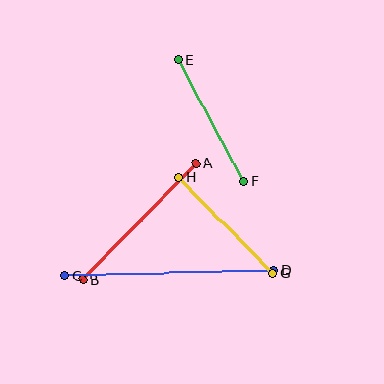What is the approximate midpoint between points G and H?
The midpoint is at approximately (226, 225) pixels.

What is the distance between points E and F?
The distance is approximately 138 pixels.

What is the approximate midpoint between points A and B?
The midpoint is at approximately (139, 221) pixels.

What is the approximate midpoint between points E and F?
The midpoint is at approximately (211, 121) pixels.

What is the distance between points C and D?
The distance is approximately 209 pixels.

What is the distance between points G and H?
The distance is approximately 135 pixels.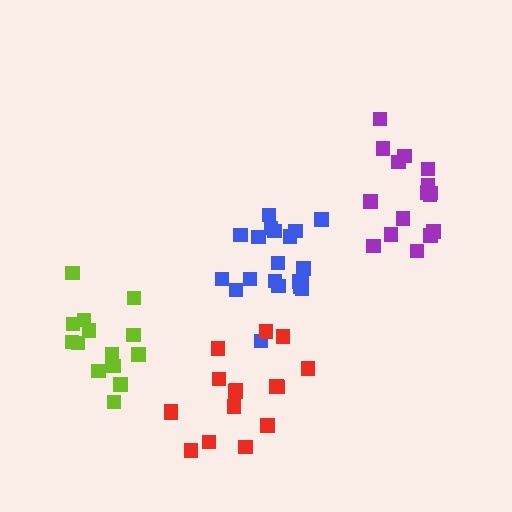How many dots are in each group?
Group 1: 15 dots, Group 2: 20 dots, Group 3: 16 dots, Group 4: 16 dots (67 total).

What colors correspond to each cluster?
The clusters are colored: lime, blue, red, purple.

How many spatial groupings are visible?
There are 4 spatial groupings.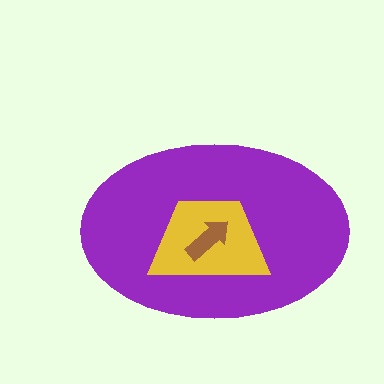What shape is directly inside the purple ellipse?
The yellow trapezoid.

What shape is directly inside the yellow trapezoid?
The brown arrow.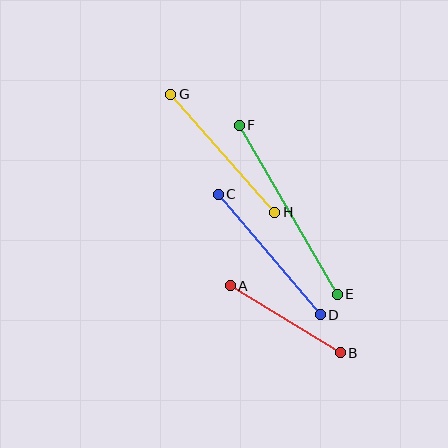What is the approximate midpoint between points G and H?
The midpoint is at approximately (223, 153) pixels.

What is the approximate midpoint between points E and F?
The midpoint is at approximately (288, 210) pixels.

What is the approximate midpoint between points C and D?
The midpoint is at approximately (269, 254) pixels.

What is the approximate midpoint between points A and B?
The midpoint is at approximately (285, 319) pixels.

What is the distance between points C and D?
The distance is approximately 157 pixels.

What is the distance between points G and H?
The distance is approximately 158 pixels.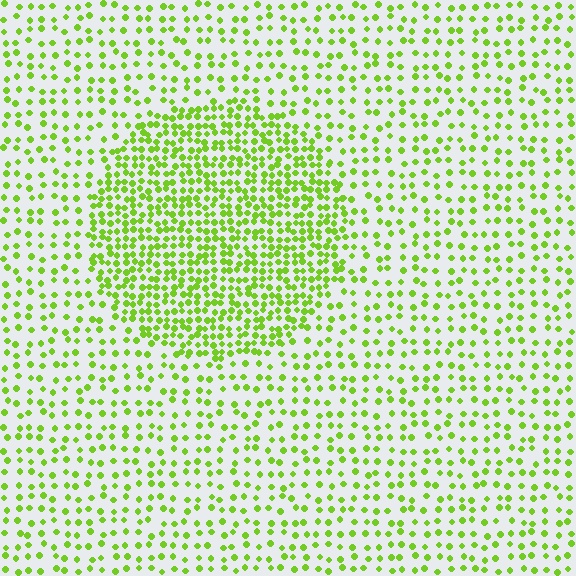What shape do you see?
I see a circle.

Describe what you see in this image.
The image contains small lime elements arranged at two different densities. A circle-shaped region is visible where the elements are more densely packed than the surrounding area.